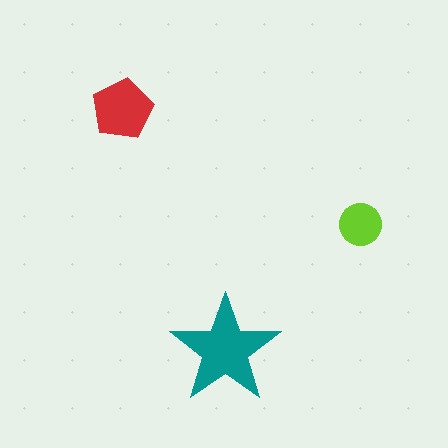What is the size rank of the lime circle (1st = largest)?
3rd.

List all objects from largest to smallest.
The teal star, the red pentagon, the lime circle.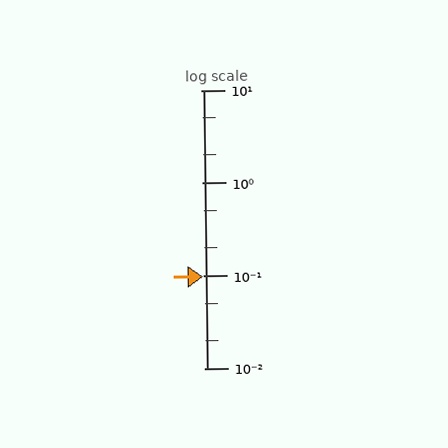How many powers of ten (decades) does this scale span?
The scale spans 3 decades, from 0.01 to 10.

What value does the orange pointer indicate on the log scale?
The pointer indicates approximately 0.096.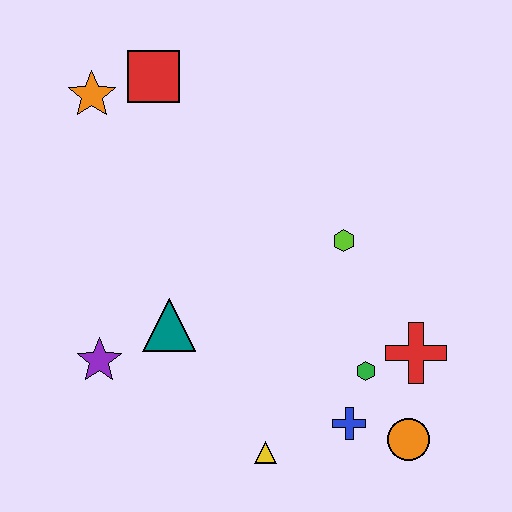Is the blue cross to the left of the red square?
No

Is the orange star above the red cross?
Yes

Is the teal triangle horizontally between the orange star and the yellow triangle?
Yes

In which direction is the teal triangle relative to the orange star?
The teal triangle is below the orange star.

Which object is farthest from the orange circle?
The orange star is farthest from the orange circle.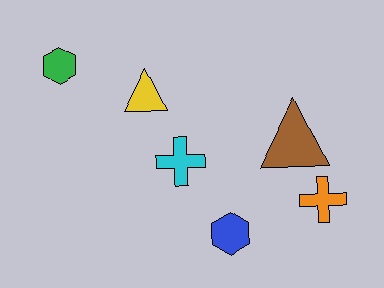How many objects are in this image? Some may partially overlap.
There are 6 objects.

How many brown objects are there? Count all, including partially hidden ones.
There is 1 brown object.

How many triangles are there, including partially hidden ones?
There are 2 triangles.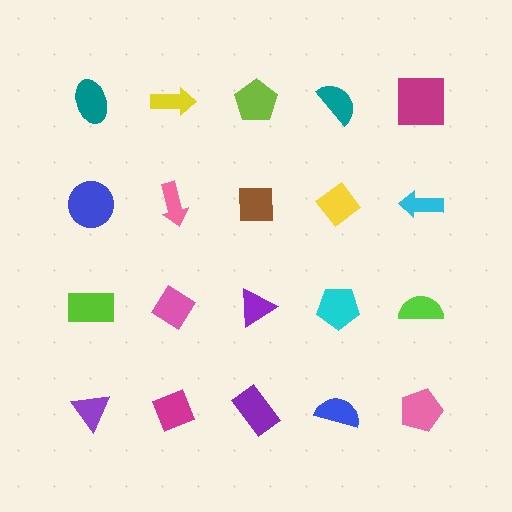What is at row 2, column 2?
A pink arrow.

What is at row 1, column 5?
A magenta square.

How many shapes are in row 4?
5 shapes.